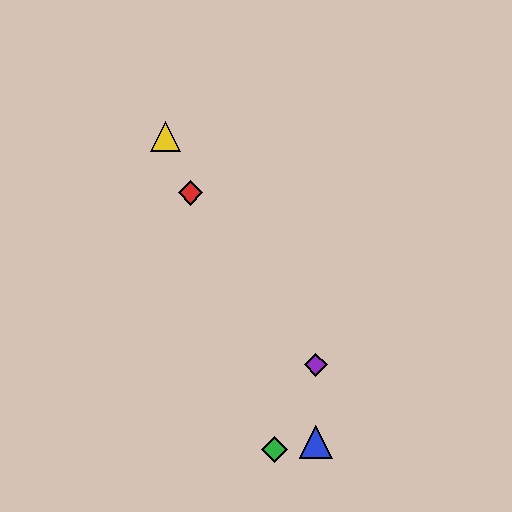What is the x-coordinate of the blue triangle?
The blue triangle is at x≈316.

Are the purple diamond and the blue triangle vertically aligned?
Yes, both are at x≈316.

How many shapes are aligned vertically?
2 shapes (the blue triangle, the purple diamond) are aligned vertically.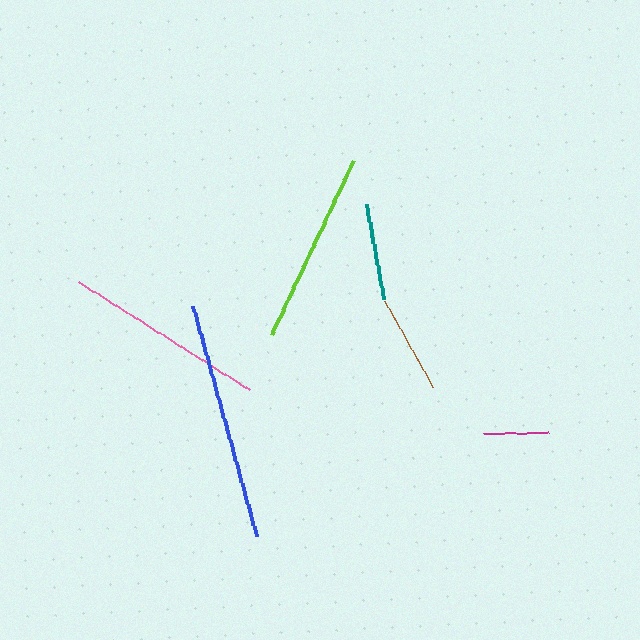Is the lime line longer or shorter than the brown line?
The lime line is longer than the brown line.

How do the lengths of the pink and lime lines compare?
The pink and lime lines are approximately the same length.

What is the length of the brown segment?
The brown segment is approximately 99 pixels long.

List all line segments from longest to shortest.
From longest to shortest: blue, pink, lime, brown, teal, magenta.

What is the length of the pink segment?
The pink segment is approximately 203 pixels long.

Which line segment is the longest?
The blue line is the longest at approximately 239 pixels.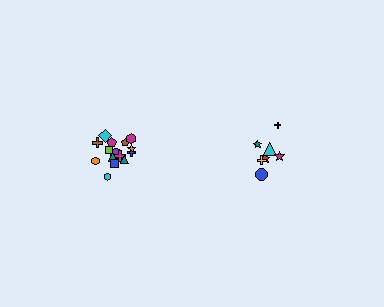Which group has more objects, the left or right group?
The left group.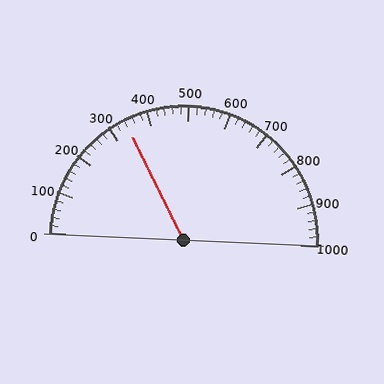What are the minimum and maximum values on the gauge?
The gauge ranges from 0 to 1000.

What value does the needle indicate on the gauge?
The needle indicates approximately 340.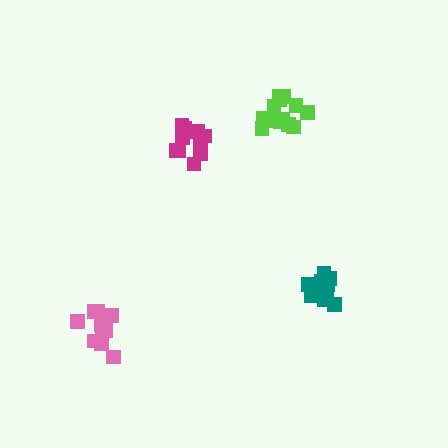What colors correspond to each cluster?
The clusters are colored: magenta, lime, pink, teal.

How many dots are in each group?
Group 1: 11 dots, Group 2: 14 dots, Group 3: 11 dots, Group 4: 14 dots (50 total).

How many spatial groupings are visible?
There are 4 spatial groupings.